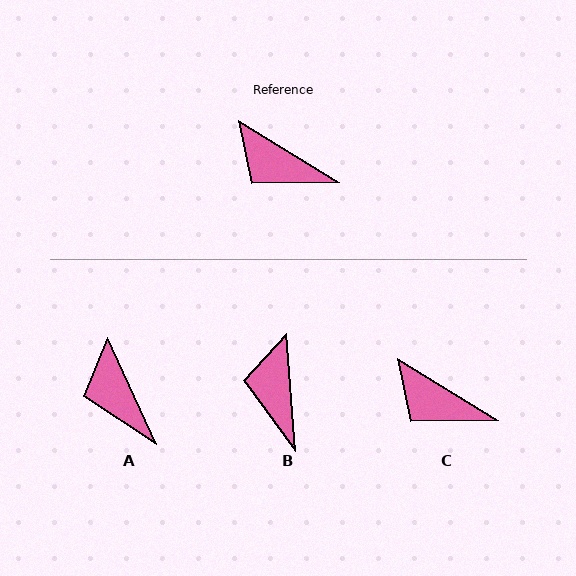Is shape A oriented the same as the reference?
No, it is off by about 34 degrees.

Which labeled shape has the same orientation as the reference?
C.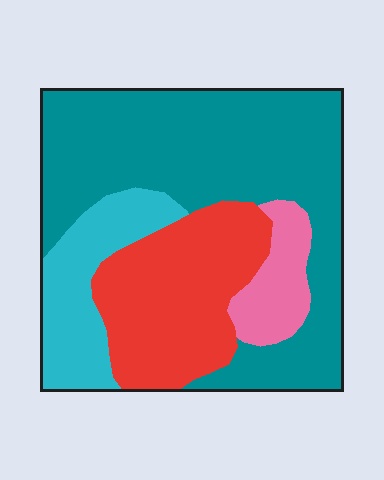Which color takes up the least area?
Pink, at roughly 10%.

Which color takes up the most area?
Teal, at roughly 50%.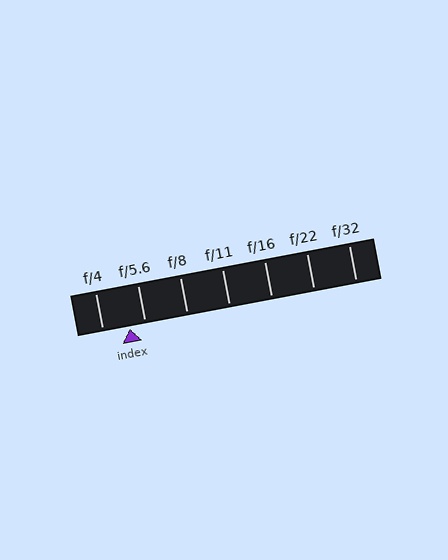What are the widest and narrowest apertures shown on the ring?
The widest aperture shown is f/4 and the narrowest is f/32.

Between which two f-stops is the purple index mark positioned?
The index mark is between f/4 and f/5.6.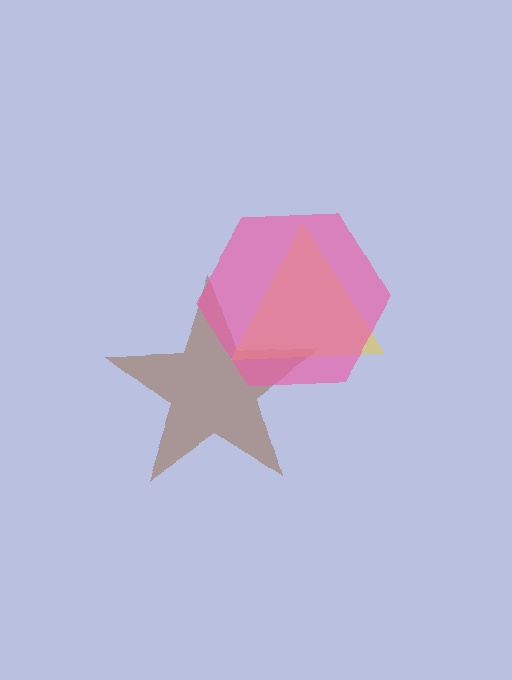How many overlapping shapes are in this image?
There are 3 overlapping shapes in the image.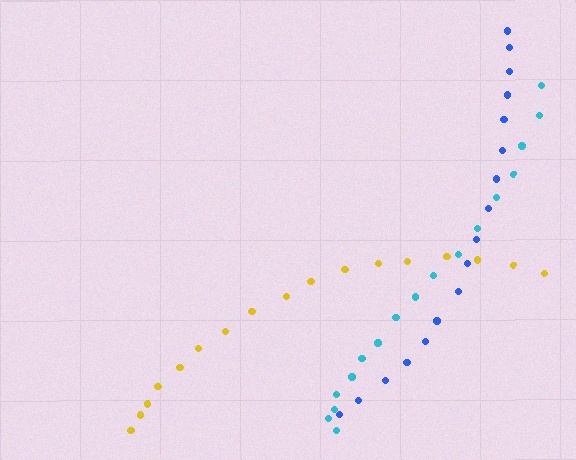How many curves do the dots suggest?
There are 3 distinct paths.